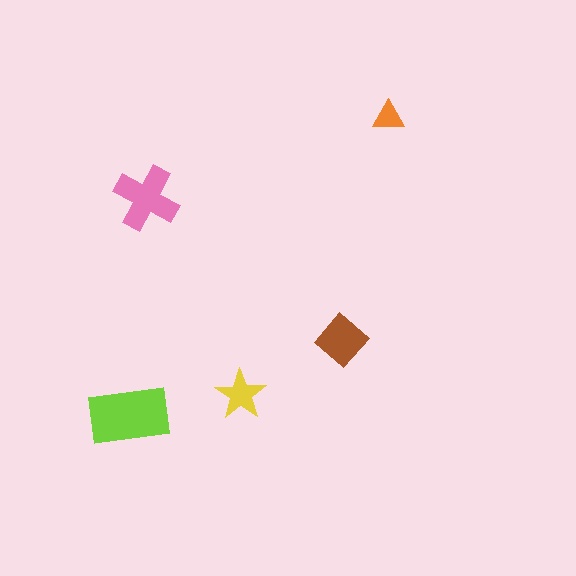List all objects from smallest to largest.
The orange triangle, the yellow star, the brown diamond, the pink cross, the lime rectangle.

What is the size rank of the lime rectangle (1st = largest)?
1st.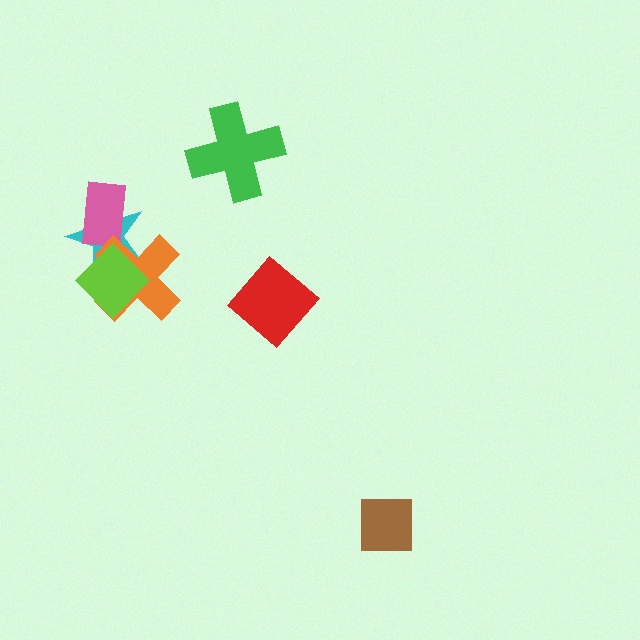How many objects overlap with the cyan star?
3 objects overlap with the cyan star.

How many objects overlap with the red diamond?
0 objects overlap with the red diamond.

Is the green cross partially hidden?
No, no other shape covers it.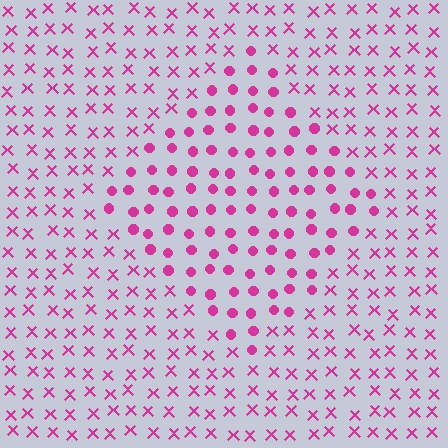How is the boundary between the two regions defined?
The boundary is defined by a change in element shape: circles inside vs. X marks outside. All elements share the same color and spacing.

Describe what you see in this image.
The image is filled with small magenta elements arranged in a uniform grid. A diamond-shaped region contains circles, while the surrounding area contains X marks. The boundary is defined purely by the change in element shape.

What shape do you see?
I see a diamond.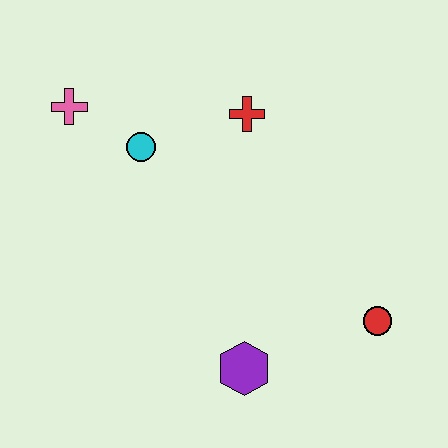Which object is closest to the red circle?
The purple hexagon is closest to the red circle.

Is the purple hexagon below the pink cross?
Yes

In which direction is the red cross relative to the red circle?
The red cross is above the red circle.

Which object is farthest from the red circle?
The pink cross is farthest from the red circle.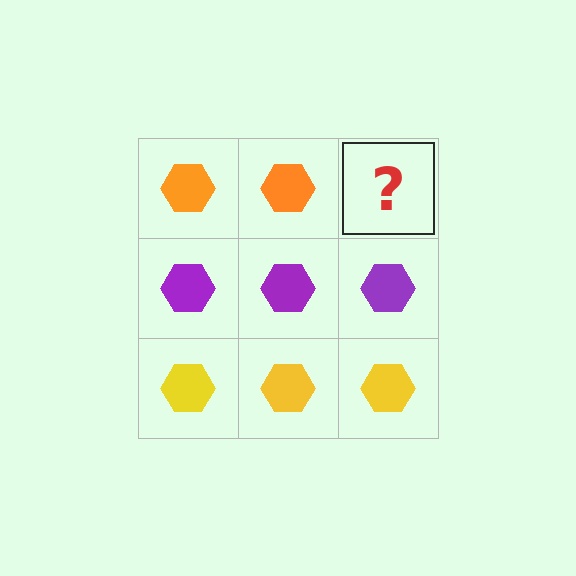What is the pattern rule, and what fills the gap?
The rule is that each row has a consistent color. The gap should be filled with an orange hexagon.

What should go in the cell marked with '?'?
The missing cell should contain an orange hexagon.